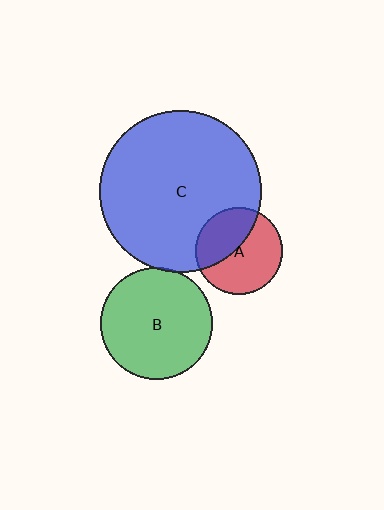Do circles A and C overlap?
Yes.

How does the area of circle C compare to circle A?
Approximately 3.5 times.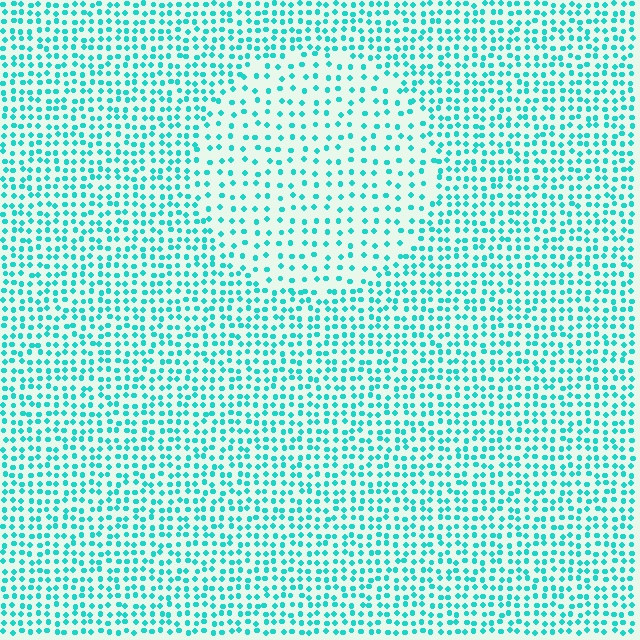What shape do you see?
I see a circle.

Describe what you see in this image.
The image contains small cyan elements arranged at two different densities. A circle-shaped region is visible where the elements are less densely packed than the surrounding area.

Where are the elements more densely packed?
The elements are more densely packed outside the circle boundary.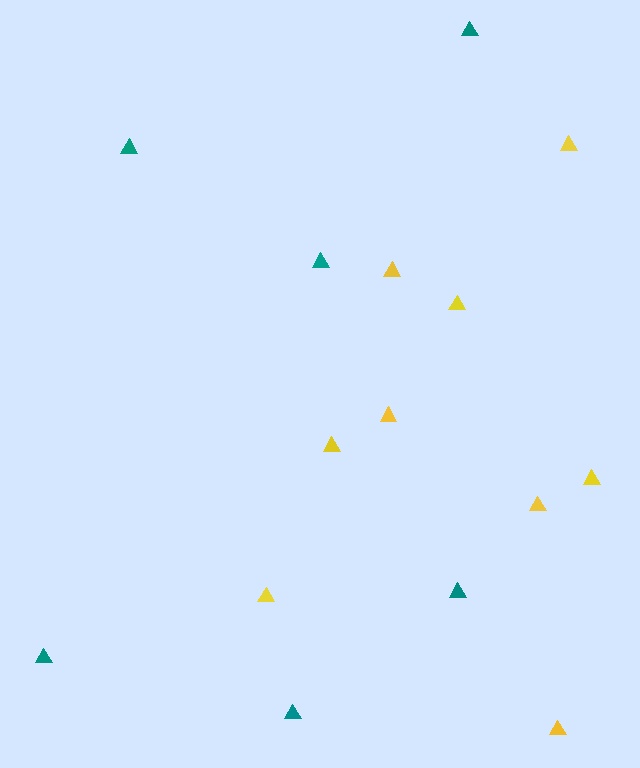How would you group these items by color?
There are 2 groups: one group of teal triangles (6) and one group of yellow triangles (9).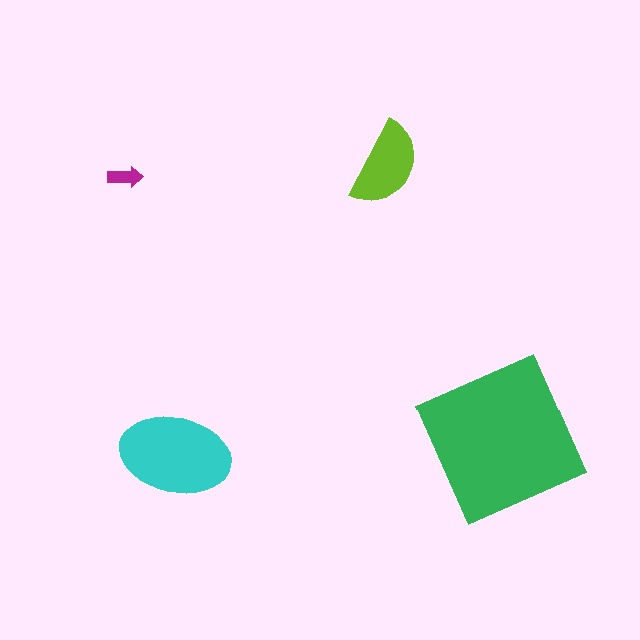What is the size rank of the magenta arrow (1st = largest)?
4th.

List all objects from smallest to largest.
The magenta arrow, the lime semicircle, the cyan ellipse, the green square.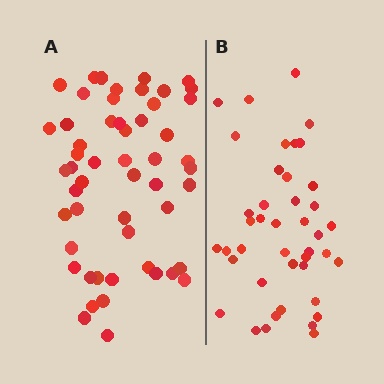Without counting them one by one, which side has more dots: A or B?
Region A (the left region) has more dots.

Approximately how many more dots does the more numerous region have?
Region A has roughly 12 or so more dots than region B.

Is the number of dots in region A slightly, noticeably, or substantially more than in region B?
Region A has noticeably more, but not dramatically so. The ratio is roughly 1.3 to 1.